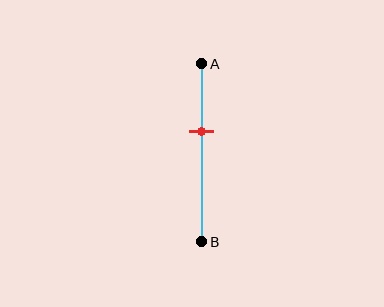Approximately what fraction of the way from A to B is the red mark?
The red mark is approximately 40% of the way from A to B.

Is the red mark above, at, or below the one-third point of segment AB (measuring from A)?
The red mark is below the one-third point of segment AB.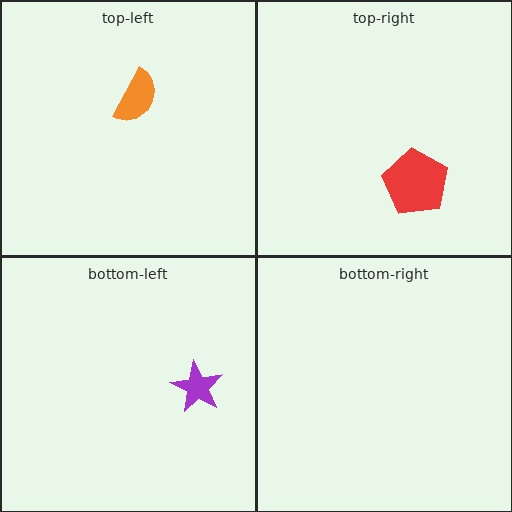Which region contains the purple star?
The bottom-left region.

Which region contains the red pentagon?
The top-right region.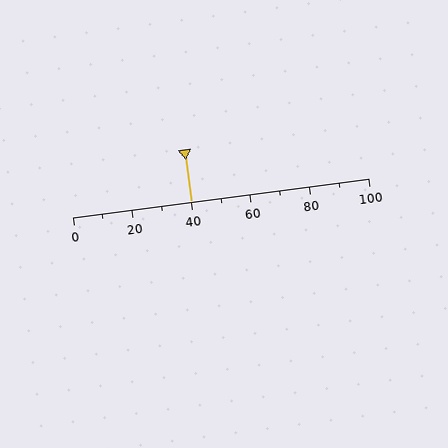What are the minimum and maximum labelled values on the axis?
The axis runs from 0 to 100.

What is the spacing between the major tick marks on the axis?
The major ticks are spaced 20 apart.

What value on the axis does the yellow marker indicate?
The marker indicates approximately 40.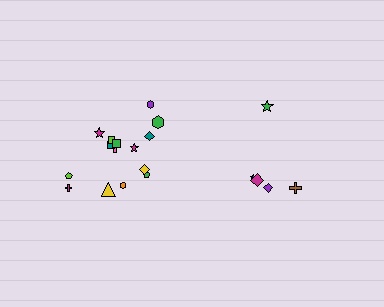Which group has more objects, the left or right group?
The left group.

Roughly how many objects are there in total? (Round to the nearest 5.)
Roughly 20 objects in total.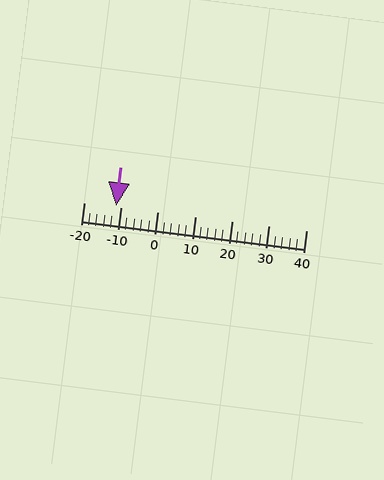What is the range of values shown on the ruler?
The ruler shows values from -20 to 40.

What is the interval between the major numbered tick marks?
The major tick marks are spaced 10 units apart.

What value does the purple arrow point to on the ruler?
The purple arrow points to approximately -11.